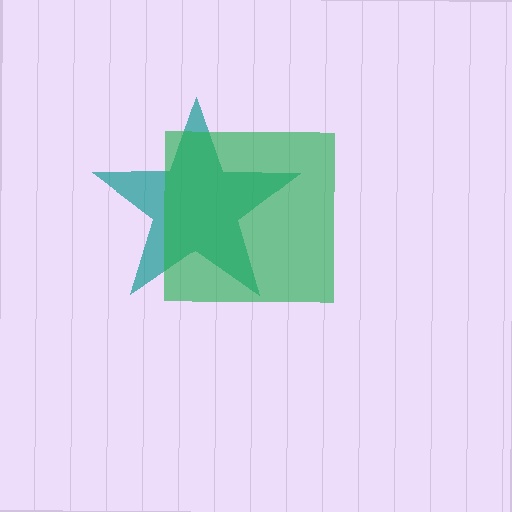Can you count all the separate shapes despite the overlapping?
Yes, there are 2 separate shapes.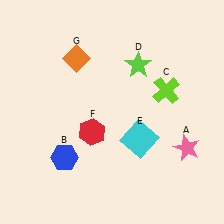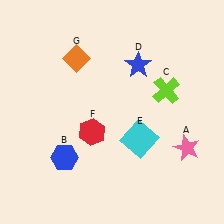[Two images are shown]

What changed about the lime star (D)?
In Image 1, D is lime. In Image 2, it changed to blue.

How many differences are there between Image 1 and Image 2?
There is 1 difference between the two images.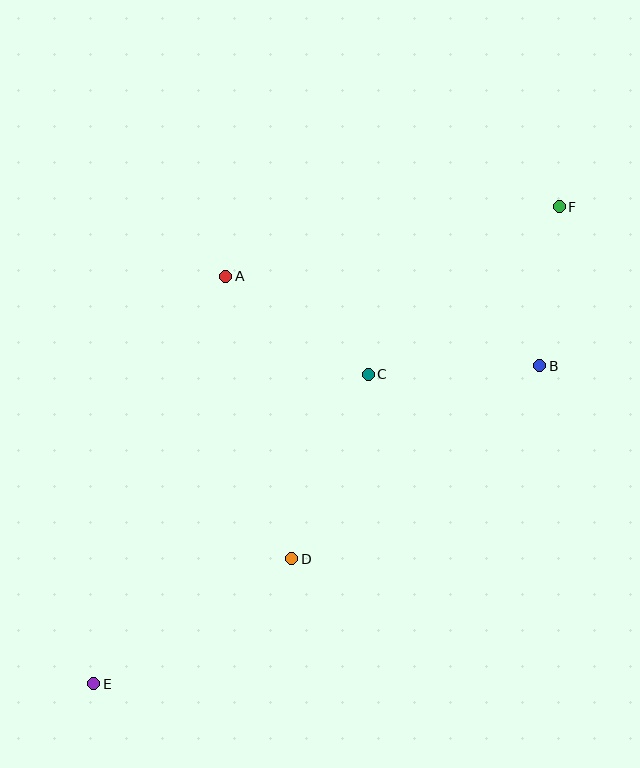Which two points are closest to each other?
Points B and F are closest to each other.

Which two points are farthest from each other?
Points E and F are farthest from each other.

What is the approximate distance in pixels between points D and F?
The distance between D and F is approximately 442 pixels.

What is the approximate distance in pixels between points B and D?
The distance between B and D is approximately 314 pixels.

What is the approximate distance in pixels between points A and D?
The distance between A and D is approximately 290 pixels.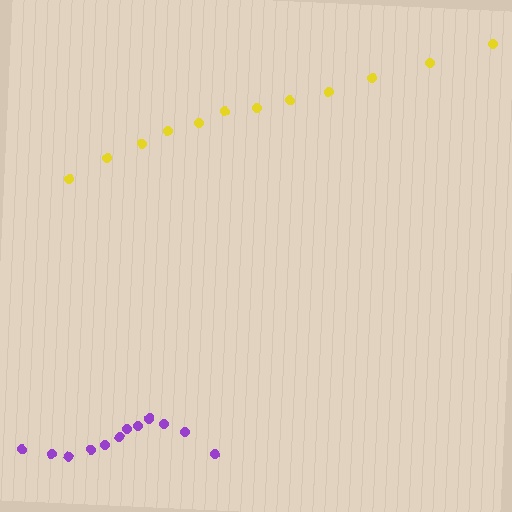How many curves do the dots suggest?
There are 2 distinct paths.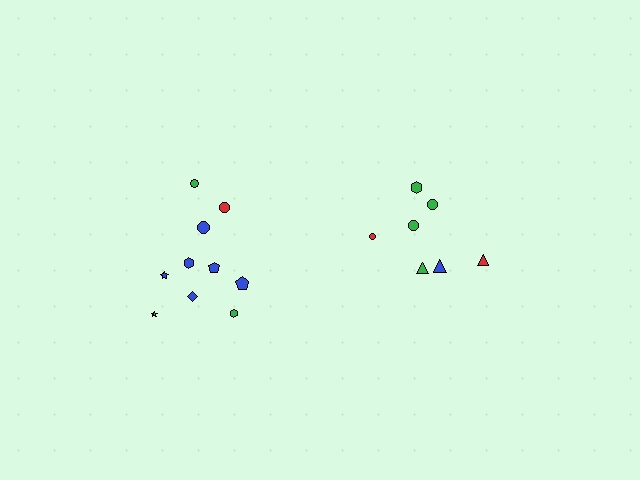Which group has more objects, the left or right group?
The left group.